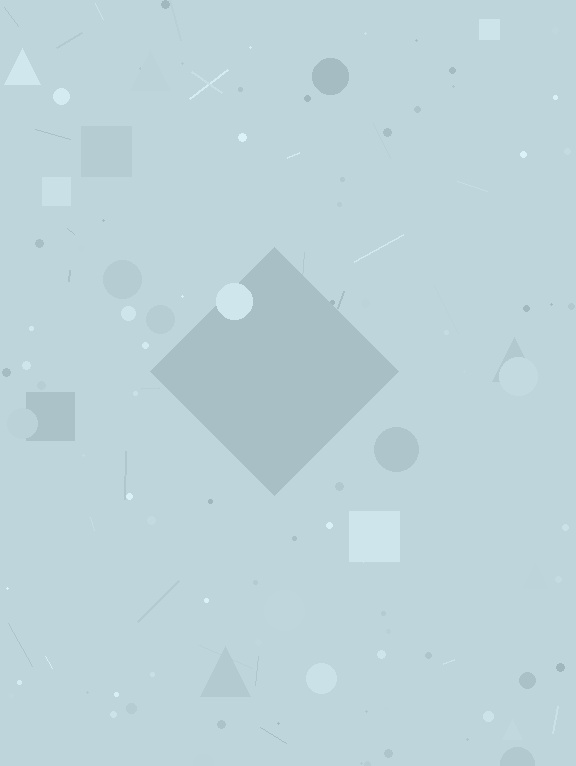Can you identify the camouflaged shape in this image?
The camouflaged shape is a diamond.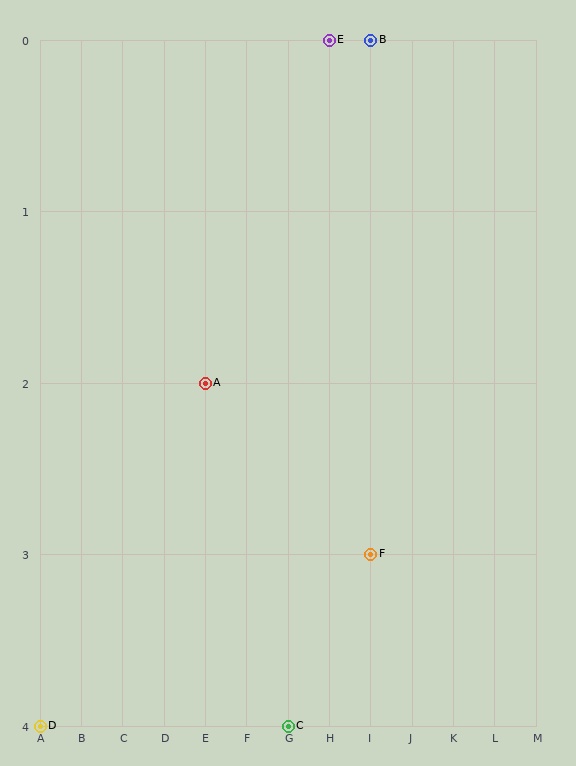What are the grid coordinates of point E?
Point E is at grid coordinates (H, 0).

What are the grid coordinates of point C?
Point C is at grid coordinates (G, 4).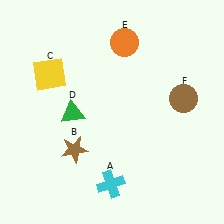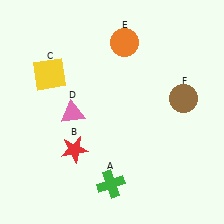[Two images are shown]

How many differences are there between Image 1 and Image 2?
There are 3 differences between the two images.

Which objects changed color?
A changed from cyan to green. B changed from brown to red. D changed from green to pink.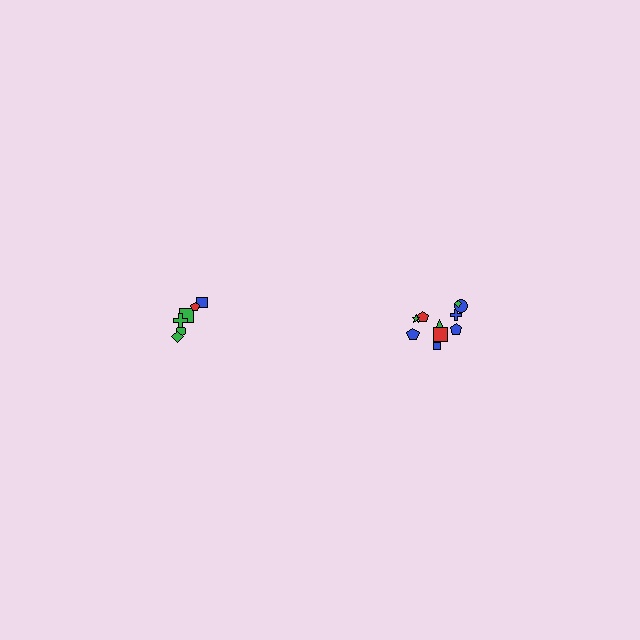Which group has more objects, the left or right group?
The right group.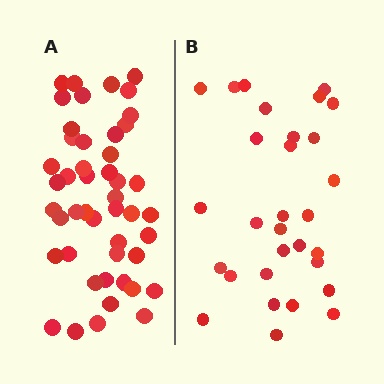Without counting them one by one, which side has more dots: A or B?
Region A (the left region) has more dots.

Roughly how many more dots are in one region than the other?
Region A has approximately 15 more dots than region B.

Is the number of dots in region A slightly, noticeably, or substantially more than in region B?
Region A has substantially more. The ratio is roughly 1.6 to 1.